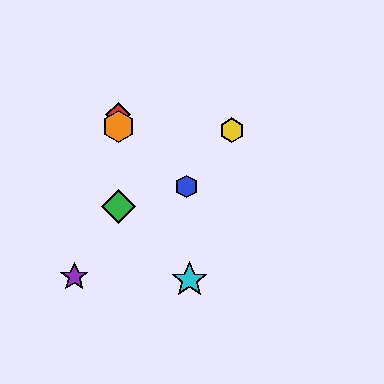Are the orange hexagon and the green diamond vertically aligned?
Yes, both are at x≈118.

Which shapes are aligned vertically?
The red diamond, the green diamond, the orange hexagon are aligned vertically.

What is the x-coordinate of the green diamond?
The green diamond is at x≈118.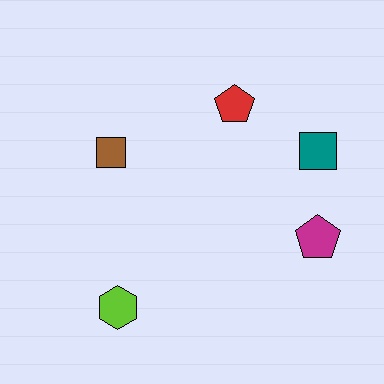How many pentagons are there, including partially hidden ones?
There are 2 pentagons.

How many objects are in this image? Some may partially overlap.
There are 5 objects.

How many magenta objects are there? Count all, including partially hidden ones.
There is 1 magenta object.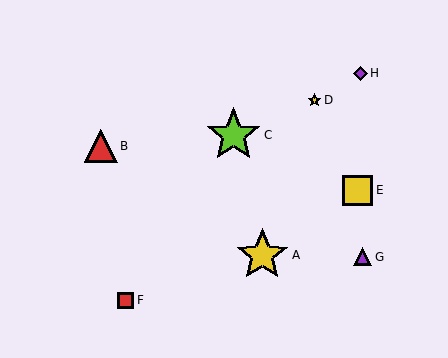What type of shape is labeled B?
Shape B is a red triangle.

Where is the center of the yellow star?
The center of the yellow star is at (262, 255).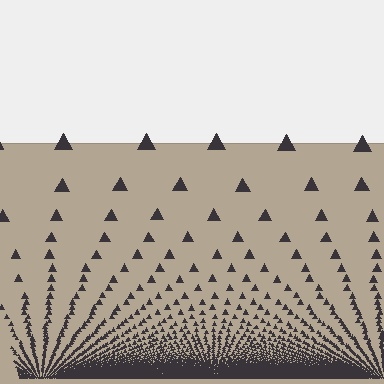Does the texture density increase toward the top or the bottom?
Density increases toward the bottom.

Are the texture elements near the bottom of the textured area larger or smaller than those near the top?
Smaller. The gradient is inverted — elements near the bottom are smaller and denser.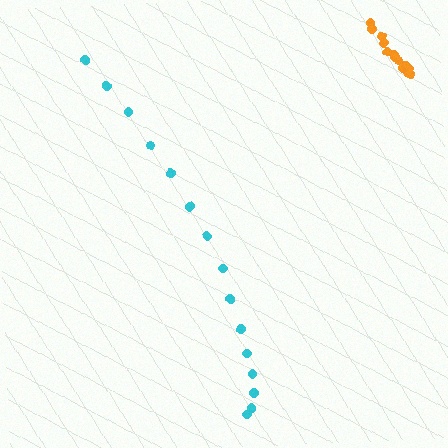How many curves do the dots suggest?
There are 2 distinct paths.